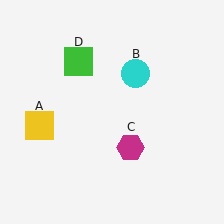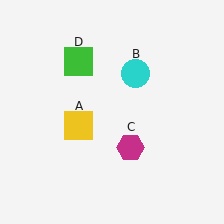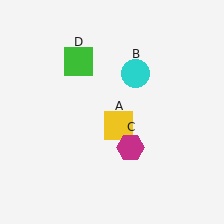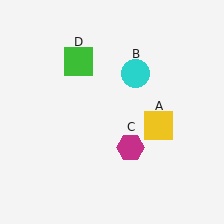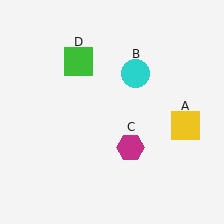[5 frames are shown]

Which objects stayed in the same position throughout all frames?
Cyan circle (object B) and magenta hexagon (object C) and green square (object D) remained stationary.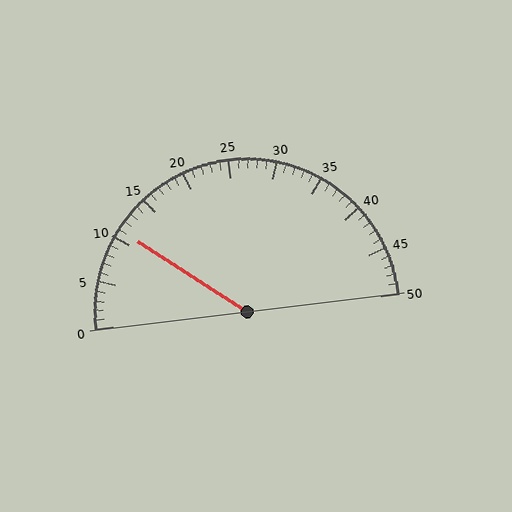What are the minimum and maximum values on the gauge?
The gauge ranges from 0 to 50.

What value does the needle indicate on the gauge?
The needle indicates approximately 11.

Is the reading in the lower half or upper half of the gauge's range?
The reading is in the lower half of the range (0 to 50).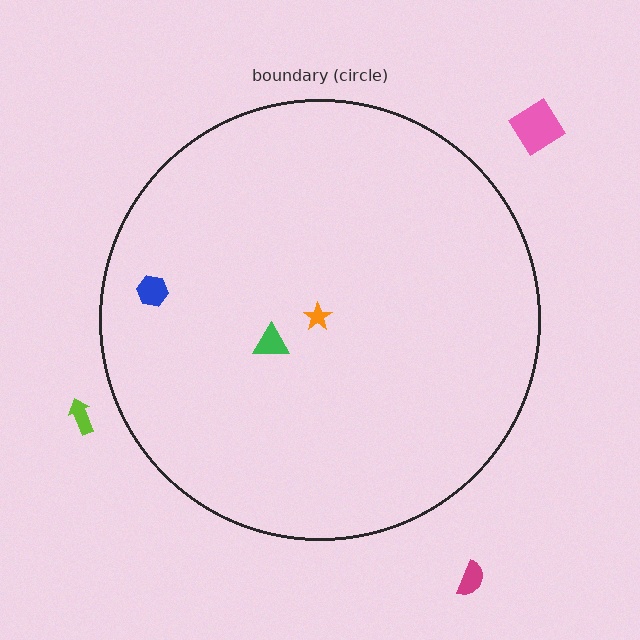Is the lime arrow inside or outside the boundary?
Outside.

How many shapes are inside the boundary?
3 inside, 3 outside.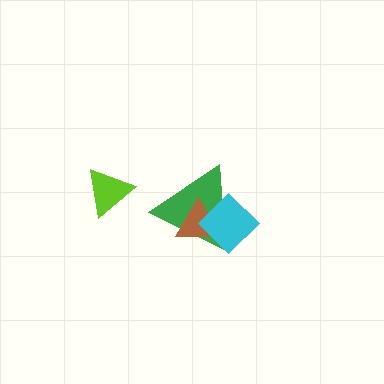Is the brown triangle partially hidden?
Yes, it is partially covered by another shape.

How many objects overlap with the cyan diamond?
2 objects overlap with the cyan diamond.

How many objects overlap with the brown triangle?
2 objects overlap with the brown triangle.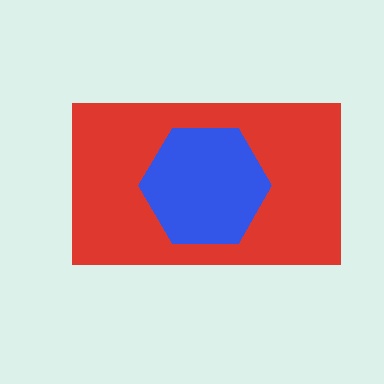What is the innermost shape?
The blue hexagon.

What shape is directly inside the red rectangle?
The blue hexagon.